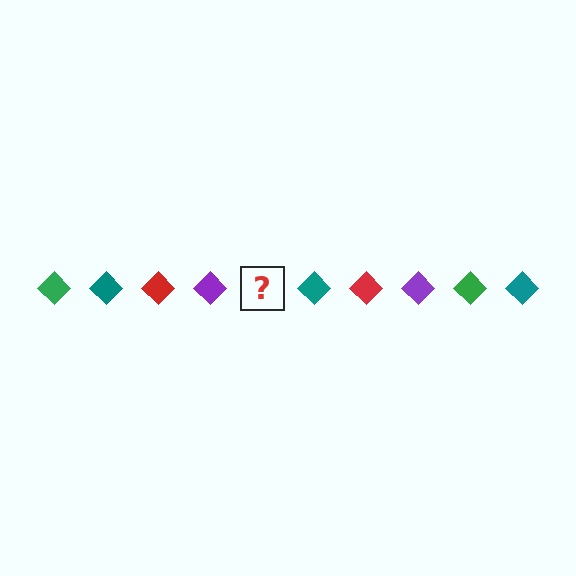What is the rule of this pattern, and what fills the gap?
The rule is that the pattern cycles through green, teal, red, purple diamonds. The gap should be filled with a green diamond.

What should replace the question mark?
The question mark should be replaced with a green diamond.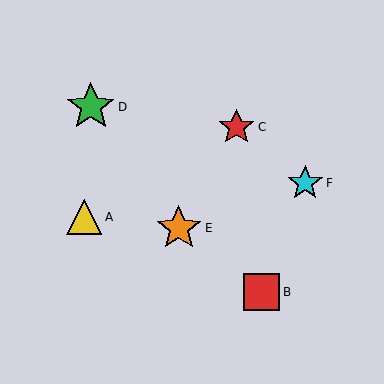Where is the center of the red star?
The center of the red star is at (237, 127).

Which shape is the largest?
The green star (labeled D) is the largest.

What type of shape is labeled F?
Shape F is a cyan star.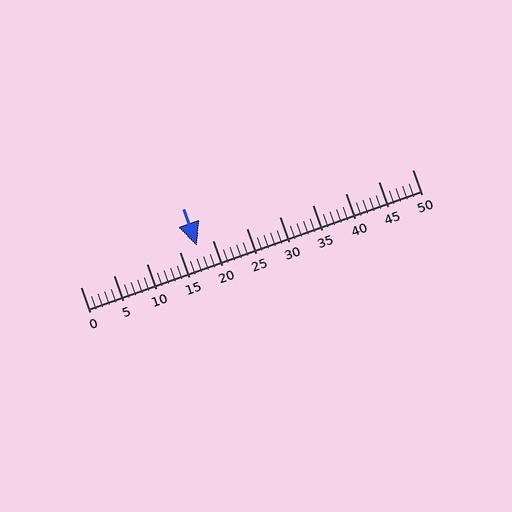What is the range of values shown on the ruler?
The ruler shows values from 0 to 50.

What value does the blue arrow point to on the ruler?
The blue arrow points to approximately 18.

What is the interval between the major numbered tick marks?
The major tick marks are spaced 5 units apart.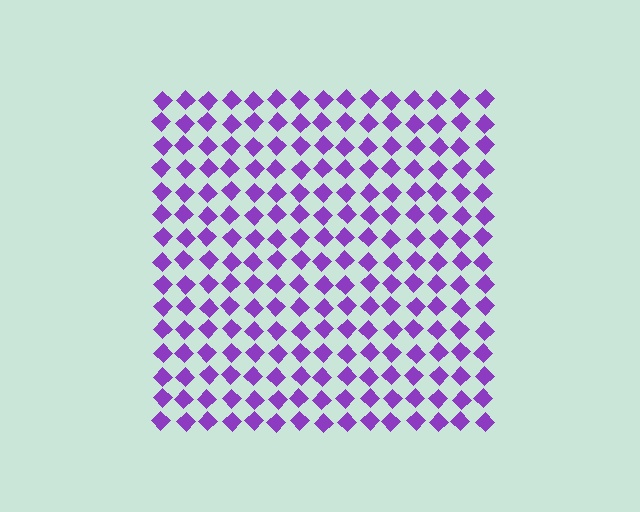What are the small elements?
The small elements are diamonds.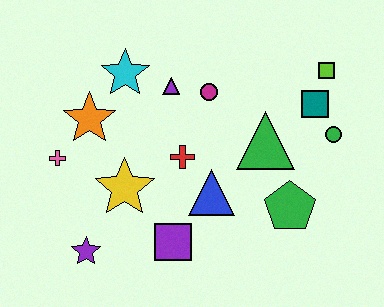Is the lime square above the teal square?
Yes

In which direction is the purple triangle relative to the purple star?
The purple triangle is above the purple star.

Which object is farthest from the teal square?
The purple star is farthest from the teal square.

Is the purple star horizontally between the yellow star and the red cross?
No